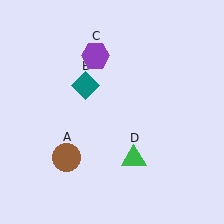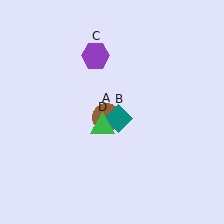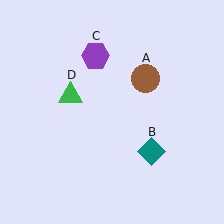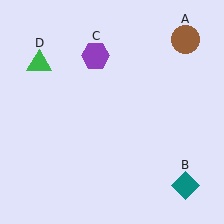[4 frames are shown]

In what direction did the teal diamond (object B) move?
The teal diamond (object B) moved down and to the right.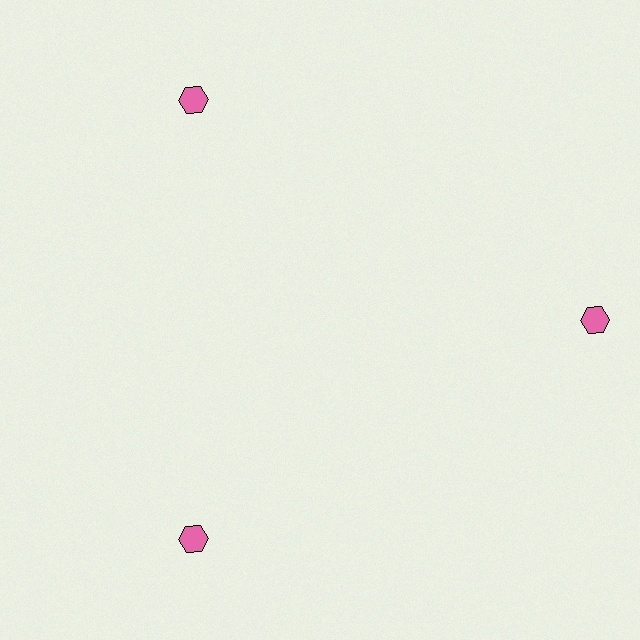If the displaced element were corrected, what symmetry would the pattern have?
It would have 3-fold rotational symmetry — the pattern would map onto itself every 120 degrees.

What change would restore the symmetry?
The symmetry would be restored by moving it inward, back onto the ring so that all 3 hexagons sit at equal angles and equal distance from the center.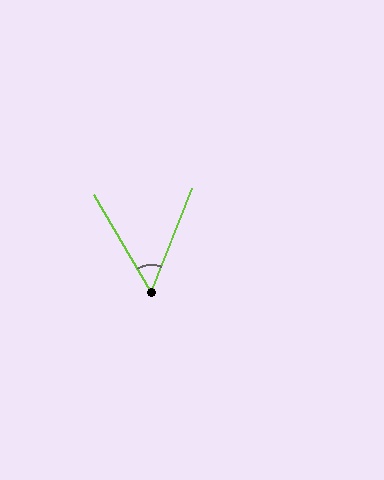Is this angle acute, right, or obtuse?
It is acute.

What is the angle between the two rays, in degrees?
Approximately 52 degrees.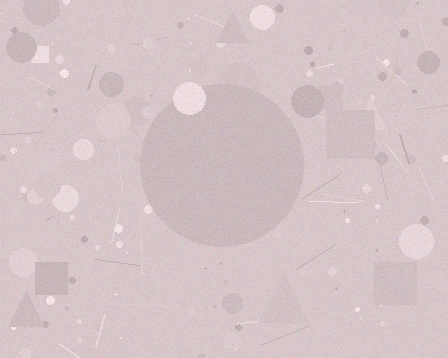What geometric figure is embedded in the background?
A circle is embedded in the background.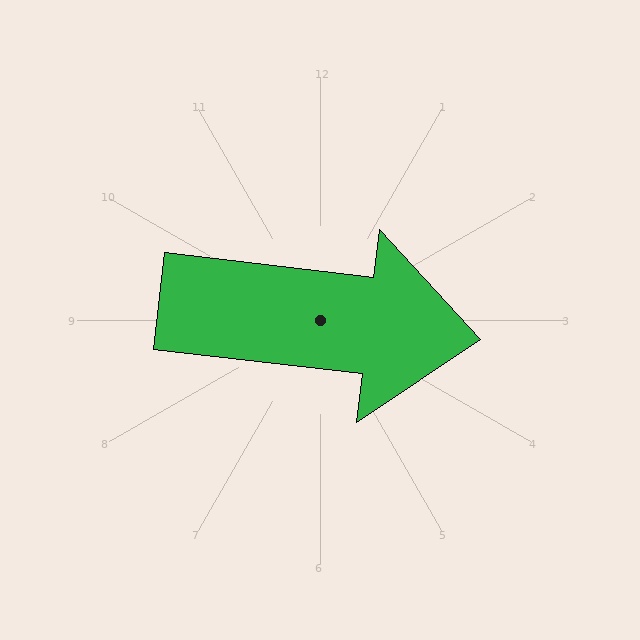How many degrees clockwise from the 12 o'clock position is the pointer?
Approximately 97 degrees.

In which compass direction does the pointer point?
East.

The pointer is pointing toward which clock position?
Roughly 3 o'clock.